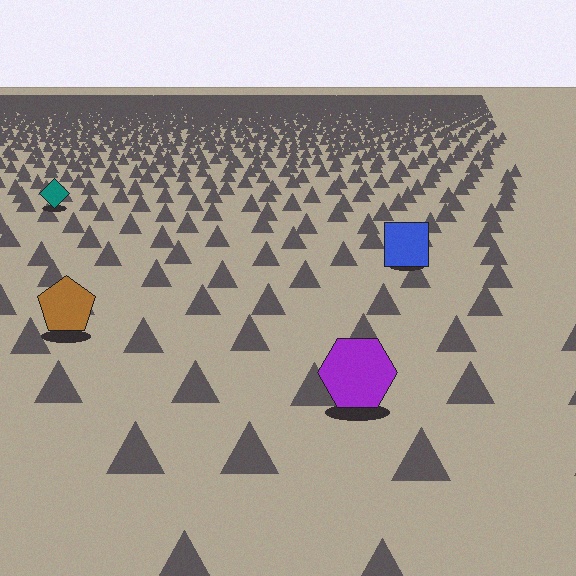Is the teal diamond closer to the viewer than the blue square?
No. The blue square is closer — you can tell from the texture gradient: the ground texture is coarser near it.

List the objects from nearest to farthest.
From nearest to farthest: the purple hexagon, the brown pentagon, the blue square, the teal diamond.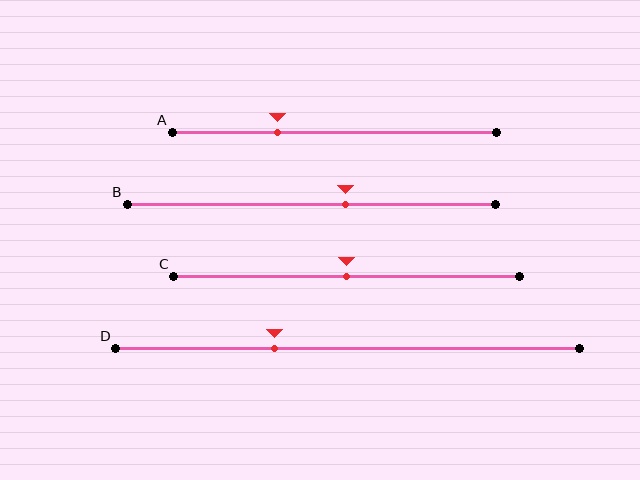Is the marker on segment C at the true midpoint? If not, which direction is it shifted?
Yes, the marker on segment C is at the true midpoint.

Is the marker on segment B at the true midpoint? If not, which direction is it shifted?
No, the marker on segment B is shifted to the right by about 9% of the segment length.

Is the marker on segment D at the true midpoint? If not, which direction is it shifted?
No, the marker on segment D is shifted to the left by about 16% of the segment length.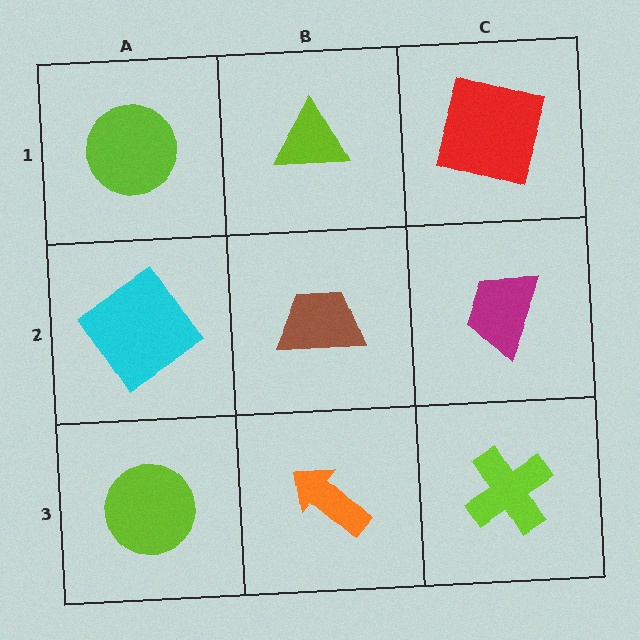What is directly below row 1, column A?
A cyan diamond.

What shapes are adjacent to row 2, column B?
A lime triangle (row 1, column B), an orange arrow (row 3, column B), a cyan diamond (row 2, column A), a magenta trapezoid (row 2, column C).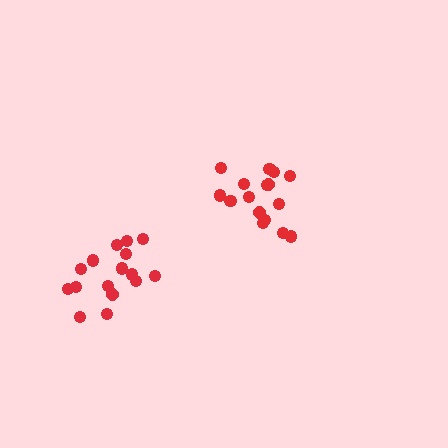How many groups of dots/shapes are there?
There are 2 groups.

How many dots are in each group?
Group 1: 16 dots, Group 2: 16 dots (32 total).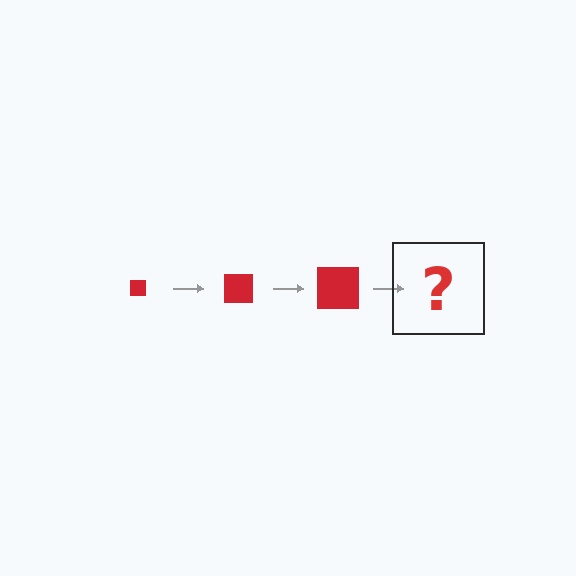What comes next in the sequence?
The next element should be a red square, larger than the previous one.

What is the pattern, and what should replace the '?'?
The pattern is that the square gets progressively larger each step. The '?' should be a red square, larger than the previous one.